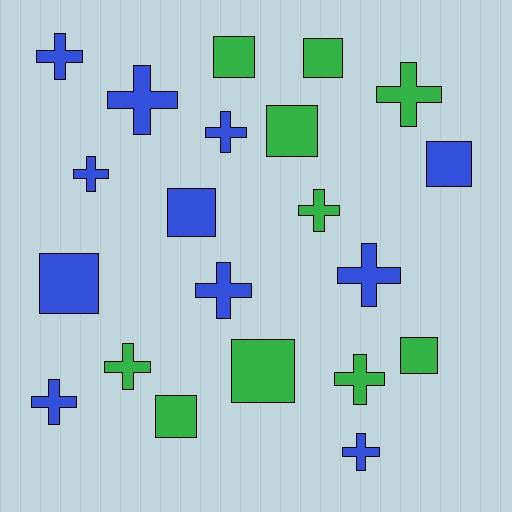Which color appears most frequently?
Blue, with 11 objects.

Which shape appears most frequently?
Cross, with 12 objects.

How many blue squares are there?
There are 3 blue squares.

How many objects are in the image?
There are 21 objects.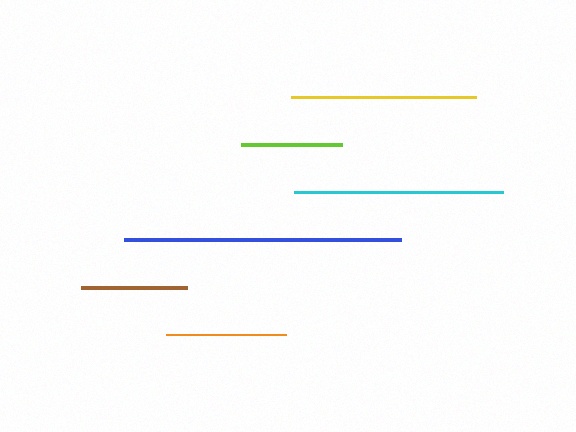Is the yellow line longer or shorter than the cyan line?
The cyan line is longer than the yellow line.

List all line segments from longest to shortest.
From longest to shortest: blue, cyan, yellow, orange, brown, lime.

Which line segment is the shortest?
The lime line is the shortest at approximately 101 pixels.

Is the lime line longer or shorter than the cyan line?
The cyan line is longer than the lime line.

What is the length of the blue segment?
The blue segment is approximately 277 pixels long.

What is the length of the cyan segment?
The cyan segment is approximately 210 pixels long.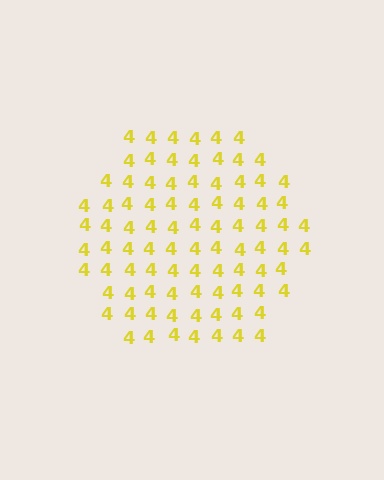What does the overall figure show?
The overall figure shows a hexagon.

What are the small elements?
The small elements are digit 4's.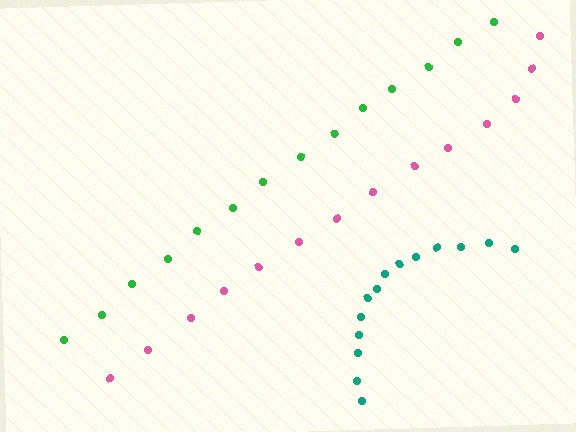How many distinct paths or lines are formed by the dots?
There are 3 distinct paths.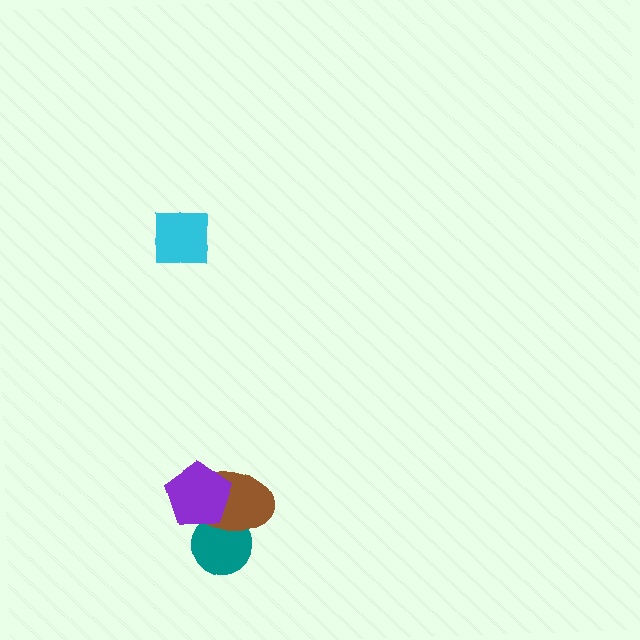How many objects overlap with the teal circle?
2 objects overlap with the teal circle.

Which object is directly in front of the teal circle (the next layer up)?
The brown ellipse is directly in front of the teal circle.